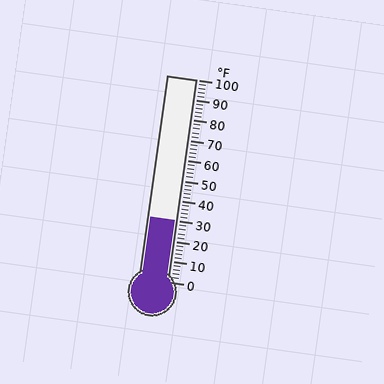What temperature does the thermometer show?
The thermometer shows approximately 30°F.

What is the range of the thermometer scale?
The thermometer scale ranges from 0°F to 100°F.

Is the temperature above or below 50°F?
The temperature is below 50°F.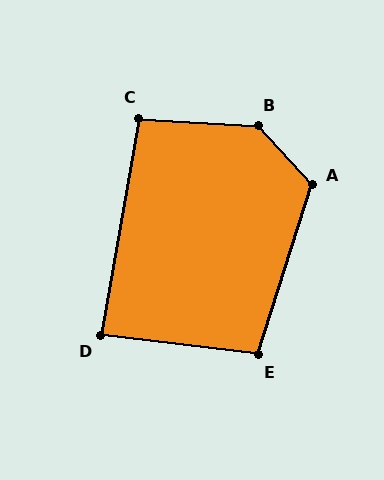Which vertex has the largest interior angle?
B, at approximately 135 degrees.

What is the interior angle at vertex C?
Approximately 97 degrees (obtuse).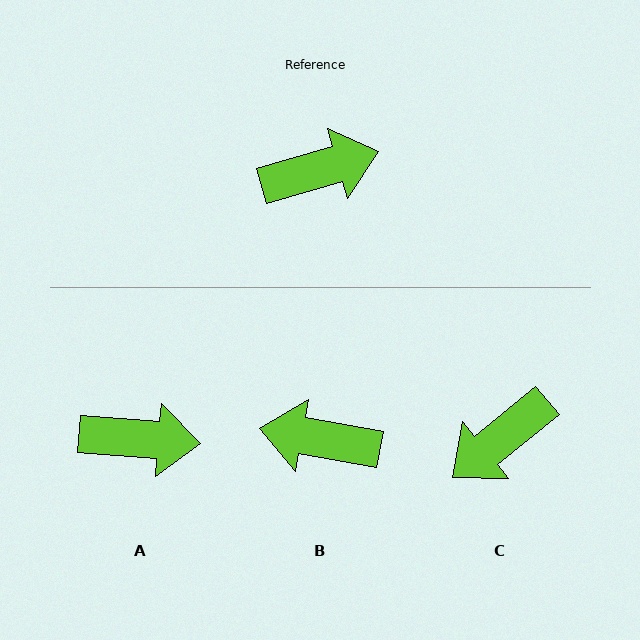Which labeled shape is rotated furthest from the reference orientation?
C, about 157 degrees away.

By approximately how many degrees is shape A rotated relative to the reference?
Approximately 21 degrees clockwise.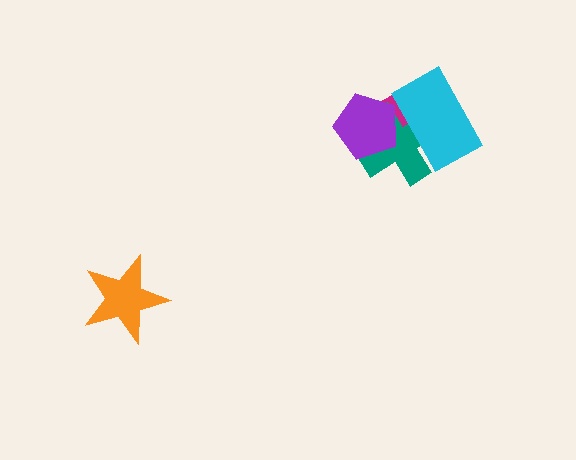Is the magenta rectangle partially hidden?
Yes, it is partially covered by another shape.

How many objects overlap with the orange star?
0 objects overlap with the orange star.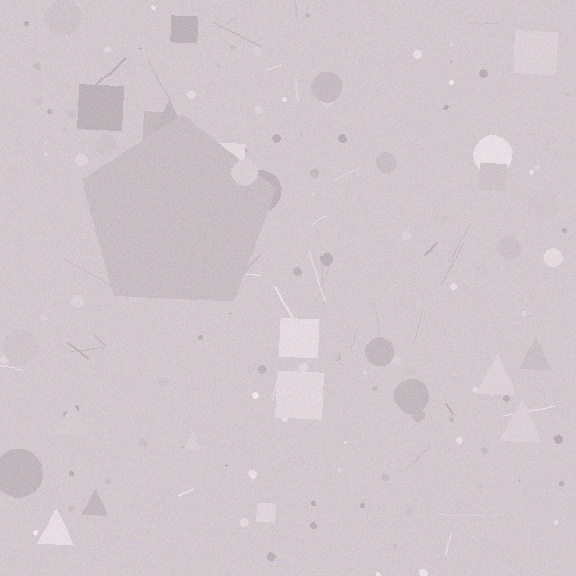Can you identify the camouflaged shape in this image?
The camouflaged shape is a pentagon.